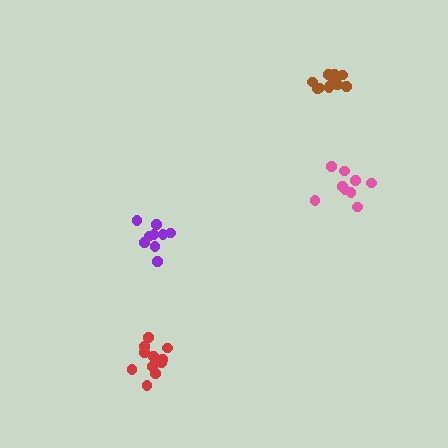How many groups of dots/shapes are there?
There are 4 groups.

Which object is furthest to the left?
The red cluster is leftmost.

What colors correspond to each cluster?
The clusters are colored: brown, red, pink, purple.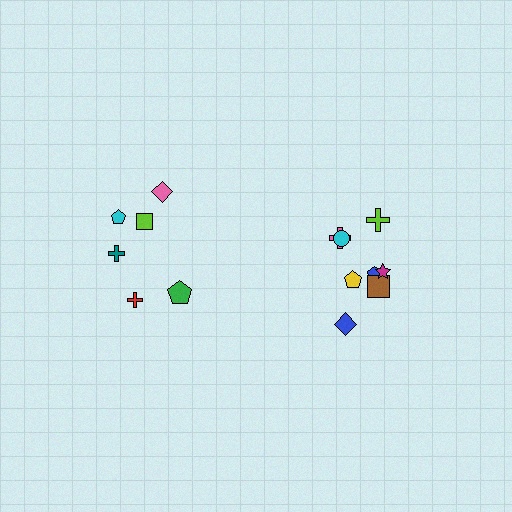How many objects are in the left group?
There are 6 objects.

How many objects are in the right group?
There are 8 objects.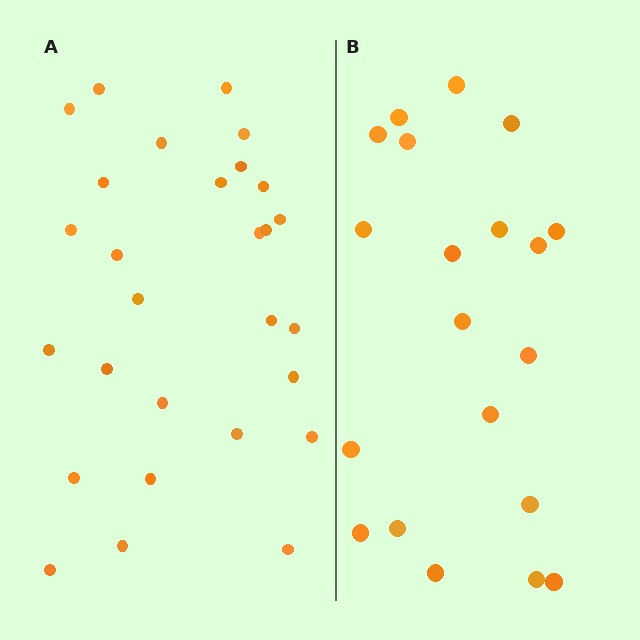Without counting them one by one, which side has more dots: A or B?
Region A (the left region) has more dots.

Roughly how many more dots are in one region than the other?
Region A has roughly 8 or so more dots than region B.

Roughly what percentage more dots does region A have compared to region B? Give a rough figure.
About 40% more.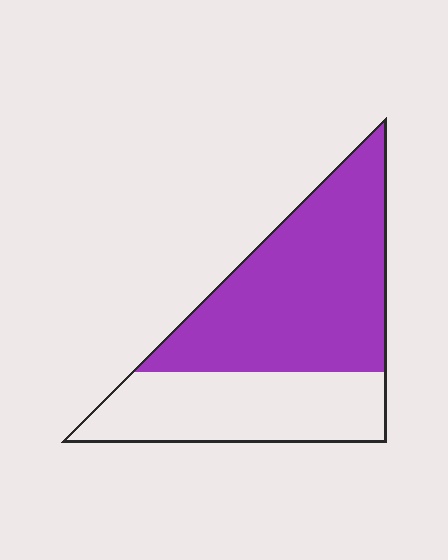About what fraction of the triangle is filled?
About three fifths (3/5).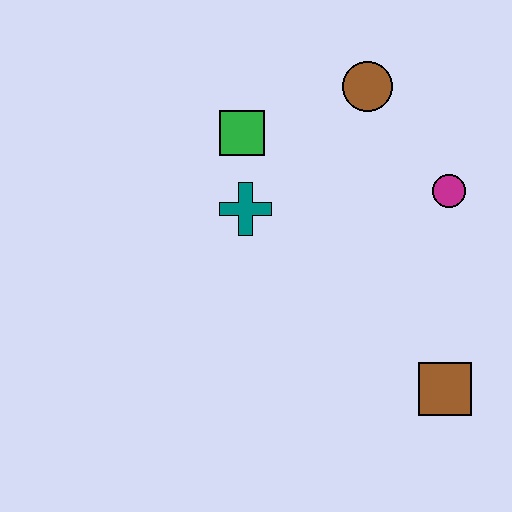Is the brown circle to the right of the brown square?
No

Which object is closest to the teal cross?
The green square is closest to the teal cross.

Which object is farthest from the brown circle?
The brown square is farthest from the brown circle.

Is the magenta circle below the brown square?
No